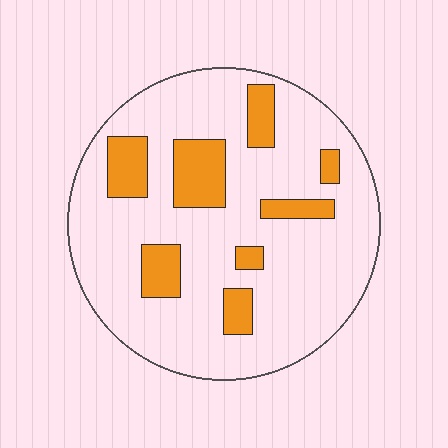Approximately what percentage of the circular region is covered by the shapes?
Approximately 20%.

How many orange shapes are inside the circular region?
8.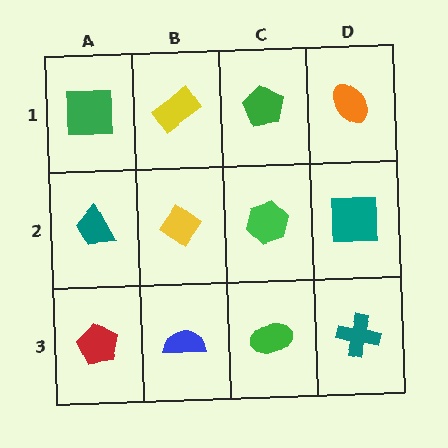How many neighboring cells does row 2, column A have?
3.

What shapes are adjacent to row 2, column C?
A green pentagon (row 1, column C), a green ellipse (row 3, column C), a yellow diamond (row 2, column B), a teal square (row 2, column D).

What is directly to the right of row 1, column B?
A green pentagon.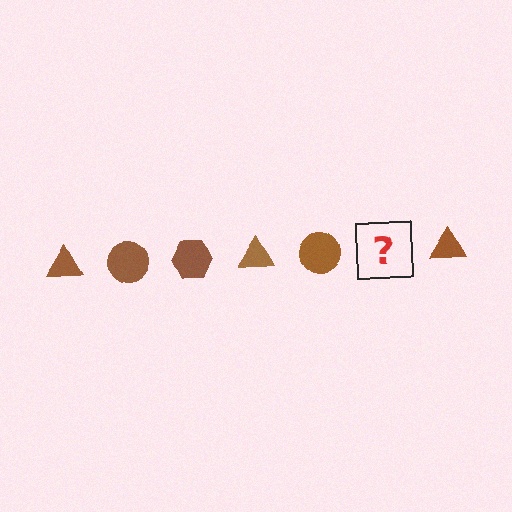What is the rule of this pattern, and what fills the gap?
The rule is that the pattern cycles through triangle, circle, hexagon shapes in brown. The gap should be filled with a brown hexagon.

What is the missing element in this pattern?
The missing element is a brown hexagon.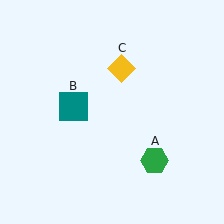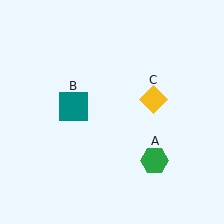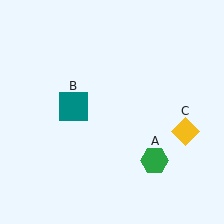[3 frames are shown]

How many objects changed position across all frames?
1 object changed position: yellow diamond (object C).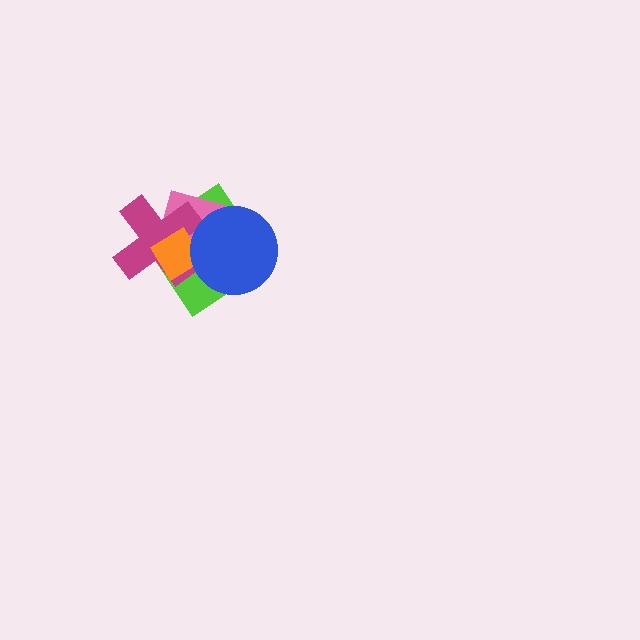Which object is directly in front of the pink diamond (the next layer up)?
The magenta cross is directly in front of the pink diamond.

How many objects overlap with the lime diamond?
4 objects overlap with the lime diamond.